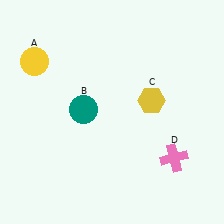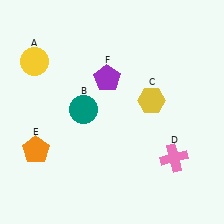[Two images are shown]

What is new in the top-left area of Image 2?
A purple pentagon (F) was added in the top-left area of Image 2.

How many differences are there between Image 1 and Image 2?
There are 2 differences between the two images.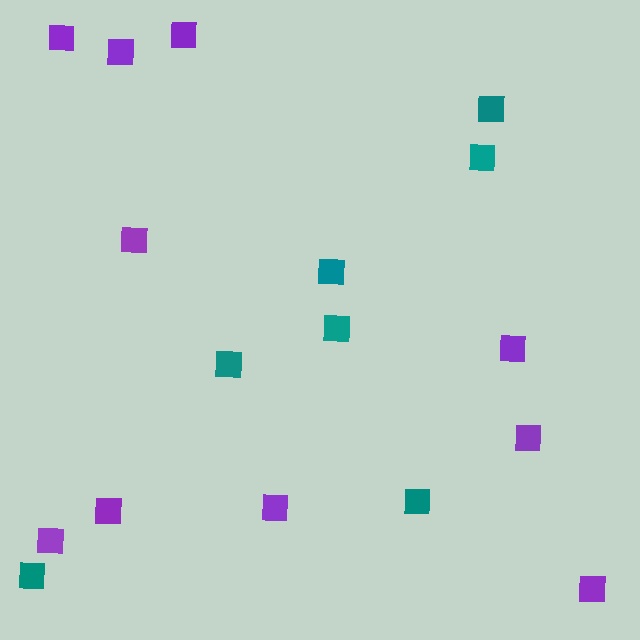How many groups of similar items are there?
There are 2 groups: one group of purple squares (10) and one group of teal squares (7).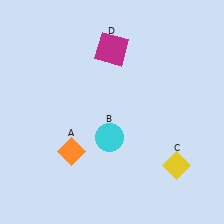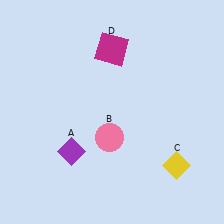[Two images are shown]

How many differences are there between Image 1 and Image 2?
There are 2 differences between the two images.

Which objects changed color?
A changed from orange to purple. B changed from cyan to pink.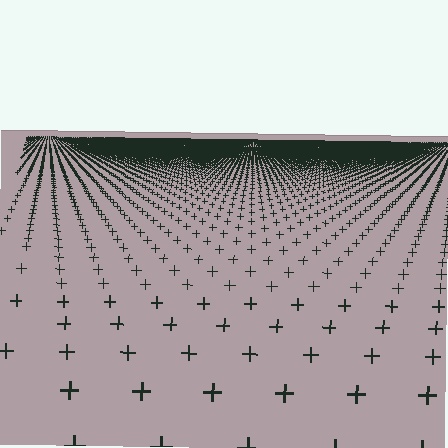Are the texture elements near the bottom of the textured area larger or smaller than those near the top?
Larger. Near the bottom, elements are closer to the viewer and appear at a bigger on-screen size.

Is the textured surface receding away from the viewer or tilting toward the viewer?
The surface is receding away from the viewer. Texture elements get smaller and denser toward the top.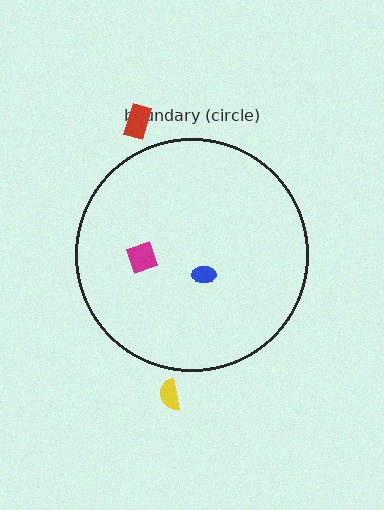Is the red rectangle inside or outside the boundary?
Outside.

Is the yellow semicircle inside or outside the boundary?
Outside.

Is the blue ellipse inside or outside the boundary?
Inside.